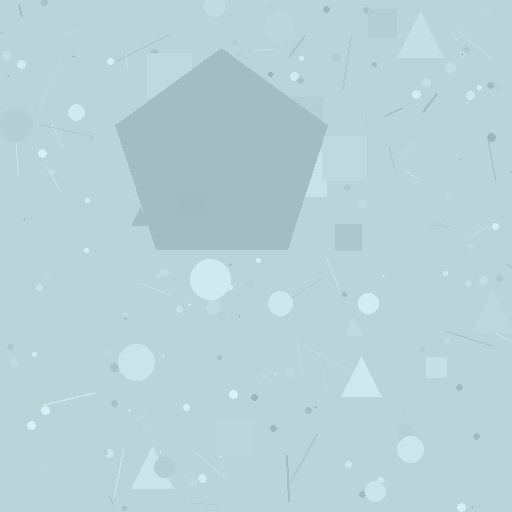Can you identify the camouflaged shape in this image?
The camouflaged shape is a pentagon.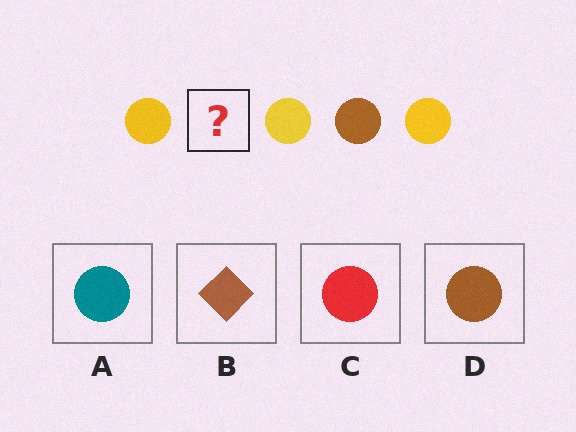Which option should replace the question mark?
Option D.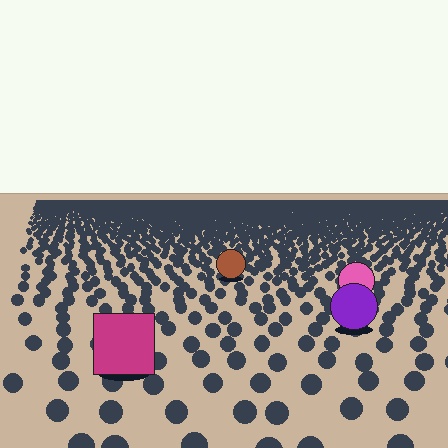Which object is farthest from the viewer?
The brown circle is farthest from the viewer. It appears smaller and the ground texture around it is denser.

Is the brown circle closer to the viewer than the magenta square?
No. The magenta square is closer — you can tell from the texture gradient: the ground texture is coarser near it.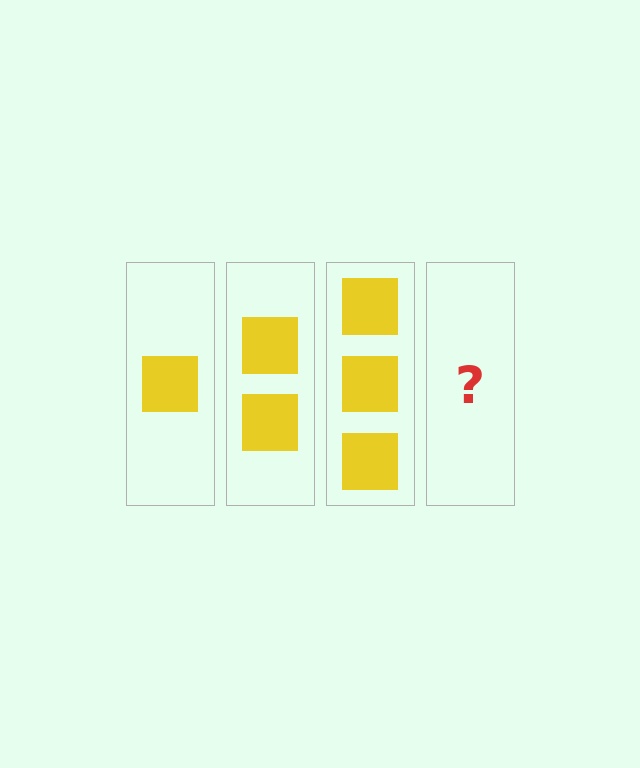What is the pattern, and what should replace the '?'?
The pattern is that each step adds one more square. The '?' should be 4 squares.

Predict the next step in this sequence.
The next step is 4 squares.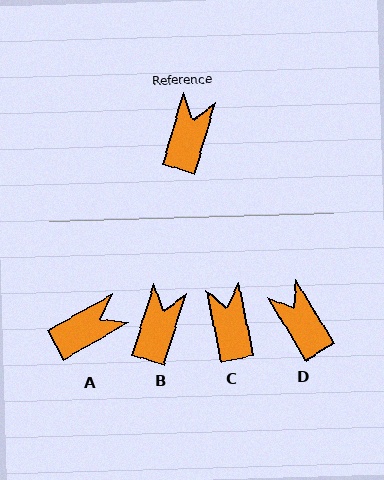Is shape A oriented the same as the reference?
No, it is off by about 43 degrees.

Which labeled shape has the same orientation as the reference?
B.